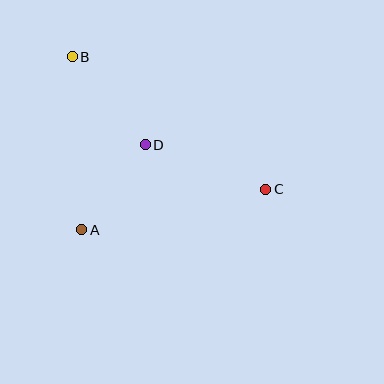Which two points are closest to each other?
Points A and D are closest to each other.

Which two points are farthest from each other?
Points B and C are farthest from each other.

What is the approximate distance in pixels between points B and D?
The distance between B and D is approximately 114 pixels.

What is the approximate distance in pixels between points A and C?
The distance between A and C is approximately 188 pixels.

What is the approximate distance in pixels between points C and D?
The distance between C and D is approximately 129 pixels.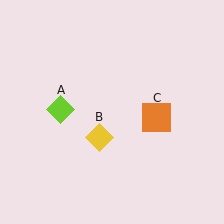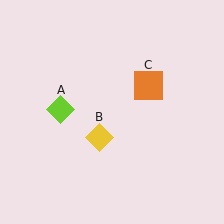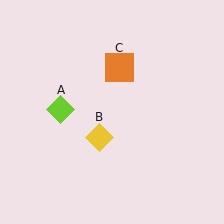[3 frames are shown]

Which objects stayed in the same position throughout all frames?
Lime diamond (object A) and yellow diamond (object B) remained stationary.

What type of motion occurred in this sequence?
The orange square (object C) rotated counterclockwise around the center of the scene.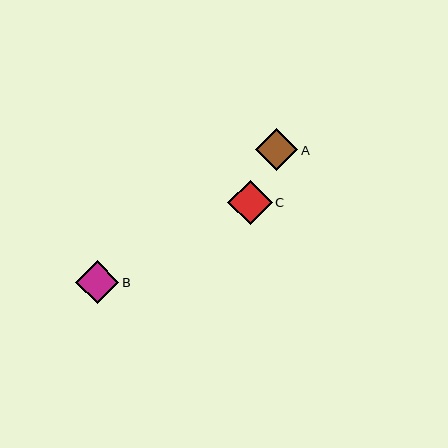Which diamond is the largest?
Diamond C is the largest with a size of approximately 44 pixels.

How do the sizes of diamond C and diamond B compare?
Diamond C and diamond B are approximately the same size.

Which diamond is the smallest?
Diamond A is the smallest with a size of approximately 43 pixels.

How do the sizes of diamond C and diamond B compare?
Diamond C and diamond B are approximately the same size.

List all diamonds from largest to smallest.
From largest to smallest: C, B, A.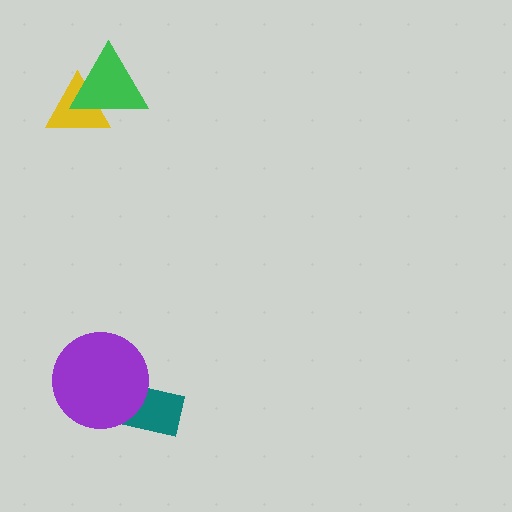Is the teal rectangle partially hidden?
Yes, it is partially covered by another shape.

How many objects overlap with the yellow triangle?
1 object overlaps with the yellow triangle.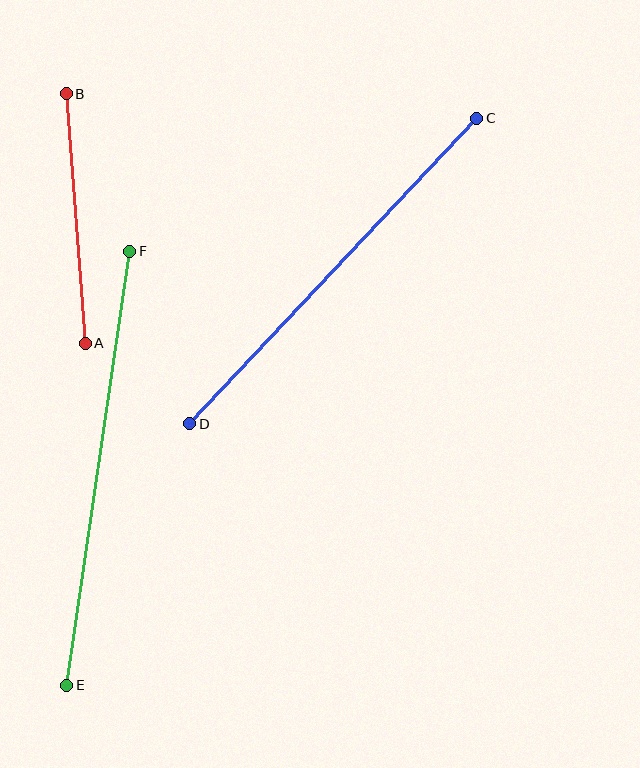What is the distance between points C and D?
The distance is approximately 420 pixels.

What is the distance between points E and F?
The distance is approximately 438 pixels.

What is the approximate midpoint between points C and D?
The midpoint is at approximately (333, 271) pixels.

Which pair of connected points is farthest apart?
Points E and F are farthest apart.